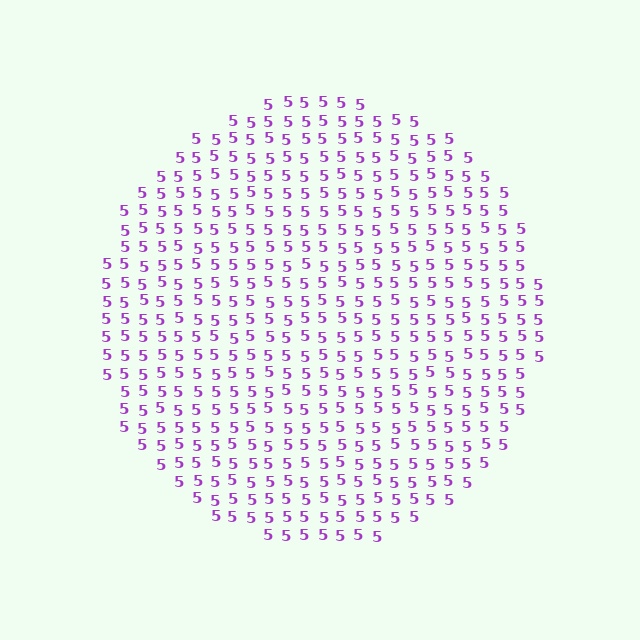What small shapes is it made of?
It is made of small digit 5's.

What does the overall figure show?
The overall figure shows a circle.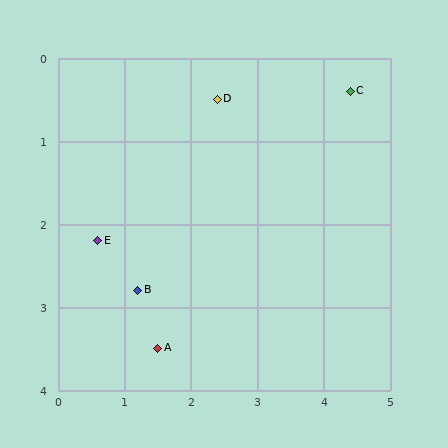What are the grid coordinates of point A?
Point A is at approximately (1.5, 3.5).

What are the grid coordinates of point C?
Point C is at approximately (4.4, 0.4).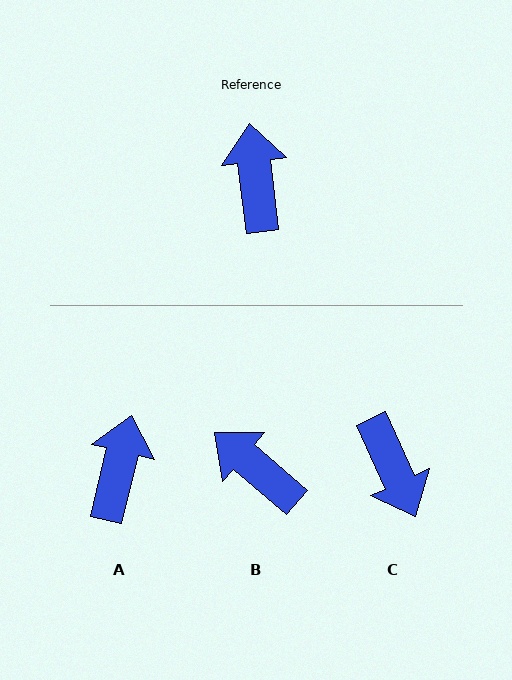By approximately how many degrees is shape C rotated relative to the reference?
Approximately 162 degrees clockwise.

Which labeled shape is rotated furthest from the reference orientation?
C, about 162 degrees away.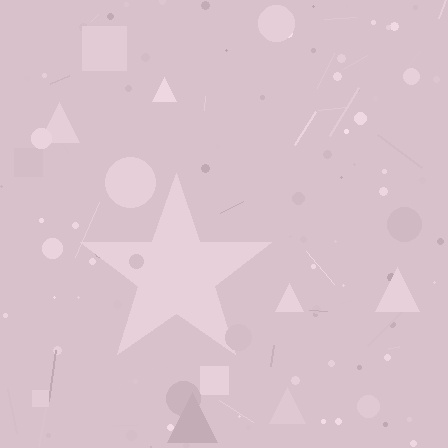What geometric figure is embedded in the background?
A star is embedded in the background.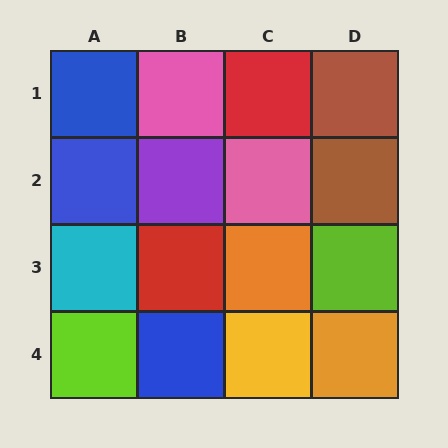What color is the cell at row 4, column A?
Lime.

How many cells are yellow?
1 cell is yellow.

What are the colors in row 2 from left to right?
Blue, purple, pink, brown.